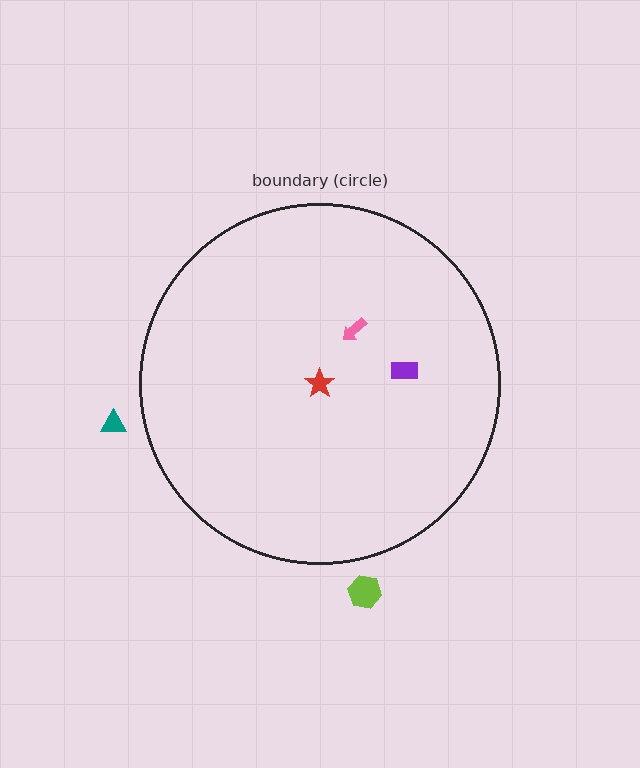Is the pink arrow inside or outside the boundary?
Inside.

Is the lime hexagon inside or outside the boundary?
Outside.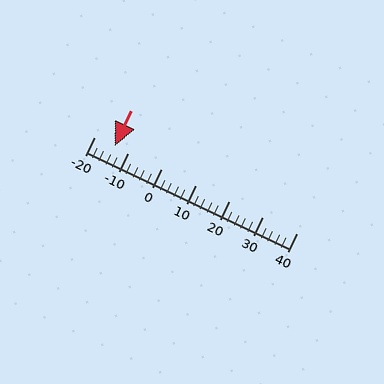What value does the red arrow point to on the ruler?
The red arrow points to approximately -14.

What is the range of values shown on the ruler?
The ruler shows values from -20 to 40.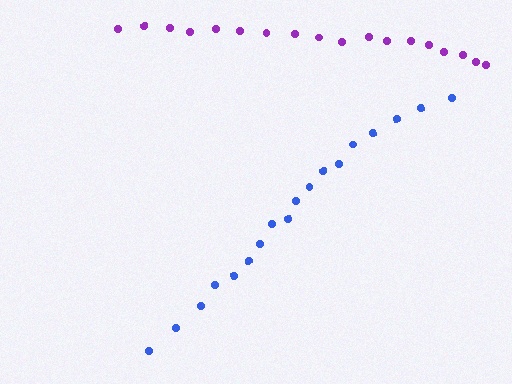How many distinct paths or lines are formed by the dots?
There are 2 distinct paths.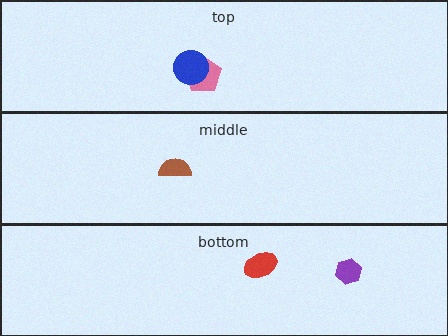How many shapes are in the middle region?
1.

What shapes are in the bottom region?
The red ellipse, the purple hexagon.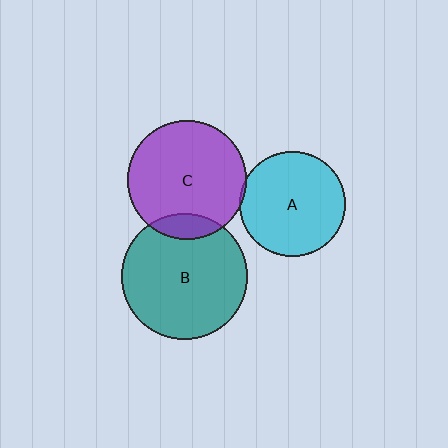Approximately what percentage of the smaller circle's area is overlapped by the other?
Approximately 5%.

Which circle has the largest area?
Circle B (teal).